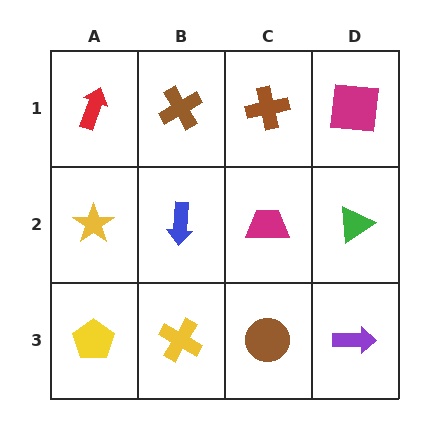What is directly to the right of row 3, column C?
A purple arrow.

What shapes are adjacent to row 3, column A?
A yellow star (row 2, column A), a yellow cross (row 3, column B).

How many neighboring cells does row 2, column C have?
4.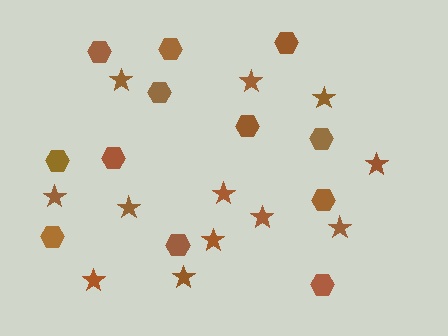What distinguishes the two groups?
There are 2 groups: one group of hexagons (12) and one group of stars (12).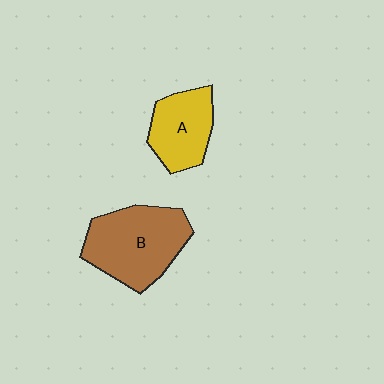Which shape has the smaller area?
Shape A (yellow).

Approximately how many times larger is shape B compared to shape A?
Approximately 1.5 times.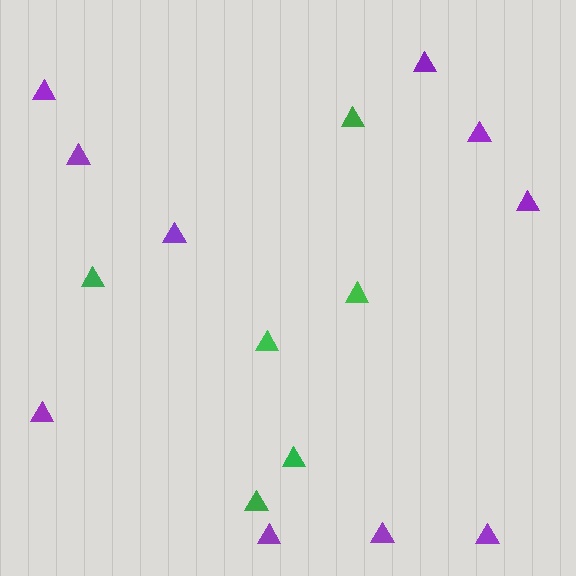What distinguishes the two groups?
There are 2 groups: one group of green triangles (6) and one group of purple triangles (10).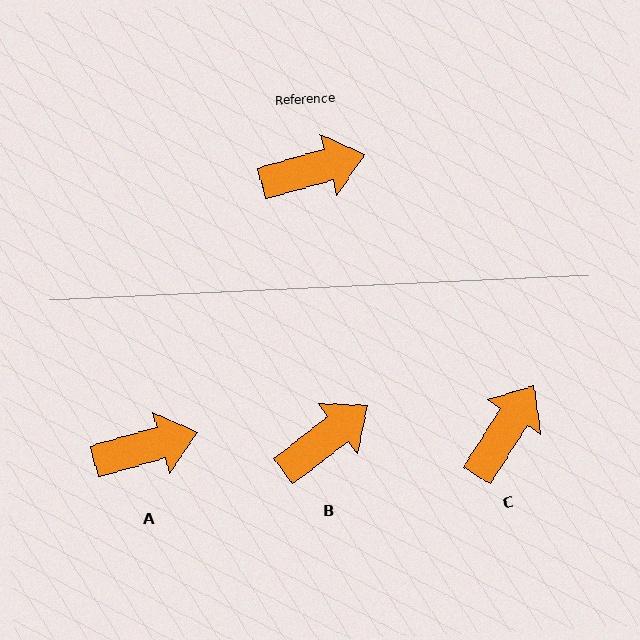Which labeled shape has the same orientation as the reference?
A.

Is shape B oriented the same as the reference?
No, it is off by about 23 degrees.